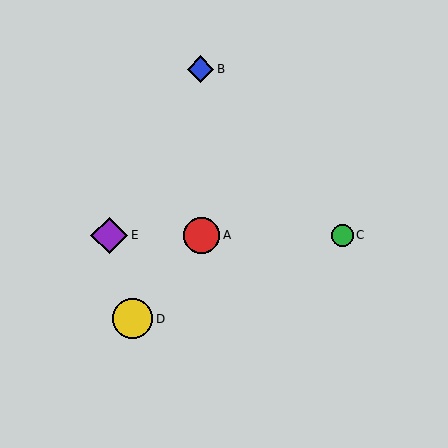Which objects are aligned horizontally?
Objects A, C, E are aligned horizontally.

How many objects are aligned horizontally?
3 objects (A, C, E) are aligned horizontally.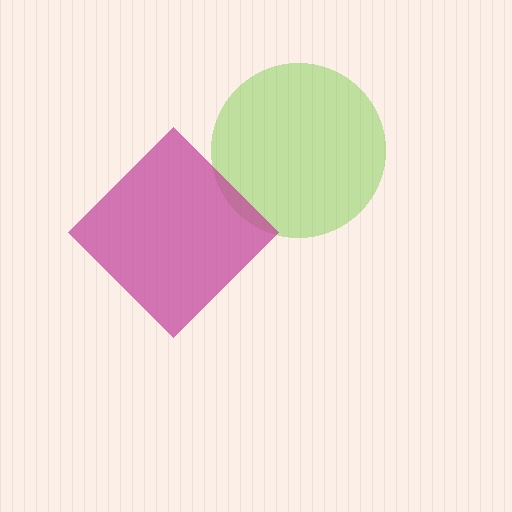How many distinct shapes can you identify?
There are 2 distinct shapes: a lime circle, a magenta diamond.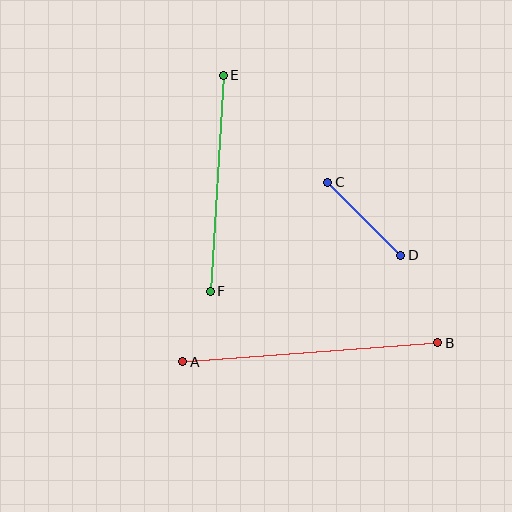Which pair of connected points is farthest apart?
Points A and B are farthest apart.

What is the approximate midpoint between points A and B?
The midpoint is at approximately (310, 352) pixels.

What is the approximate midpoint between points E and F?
The midpoint is at approximately (217, 183) pixels.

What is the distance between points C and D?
The distance is approximately 103 pixels.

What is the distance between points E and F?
The distance is approximately 216 pixels.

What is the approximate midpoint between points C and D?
The midpoint is at approximately (364, 219) pixels.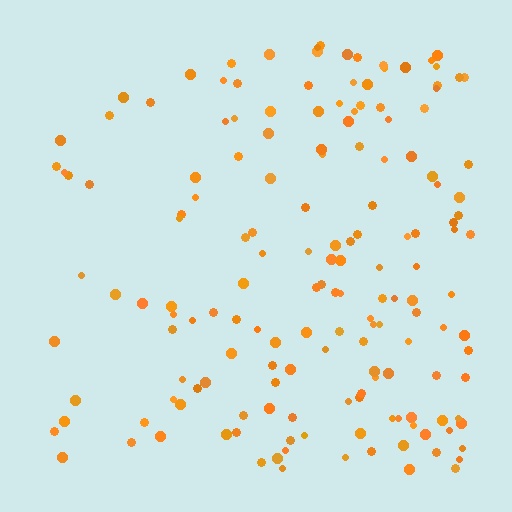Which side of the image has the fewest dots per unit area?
The left.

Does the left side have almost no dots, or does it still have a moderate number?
Still a moderate number, just noticeably fewer than the right.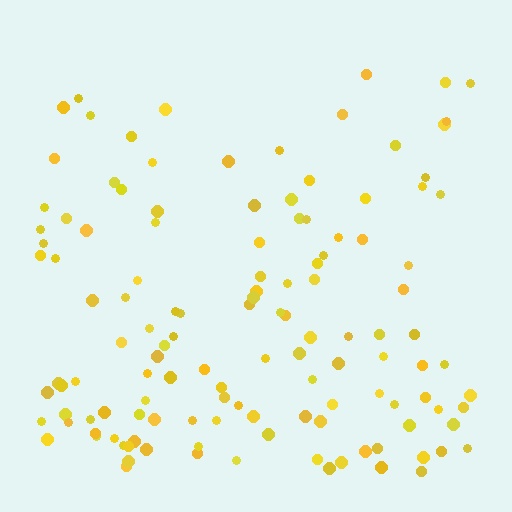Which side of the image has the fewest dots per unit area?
The top.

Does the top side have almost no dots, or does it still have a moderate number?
Still a moderate number, just noticeably fewer than the bottom.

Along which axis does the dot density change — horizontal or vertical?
Vertical.